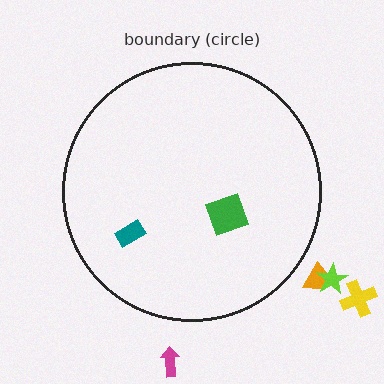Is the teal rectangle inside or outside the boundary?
Inside.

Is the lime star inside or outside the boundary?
Outside.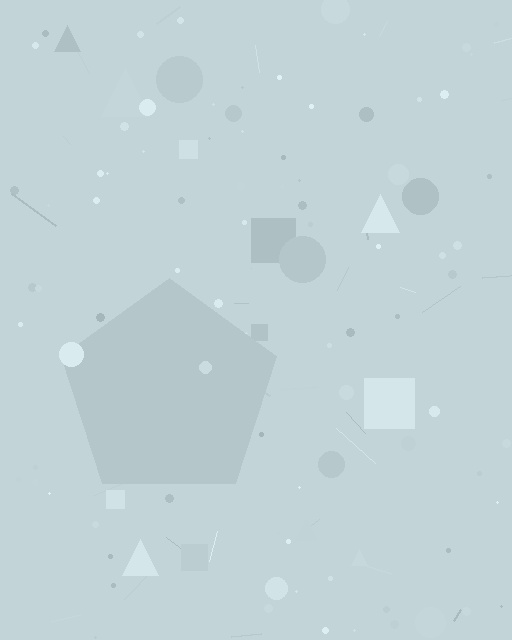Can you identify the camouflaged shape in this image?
The camouflaged shape is a pentagon.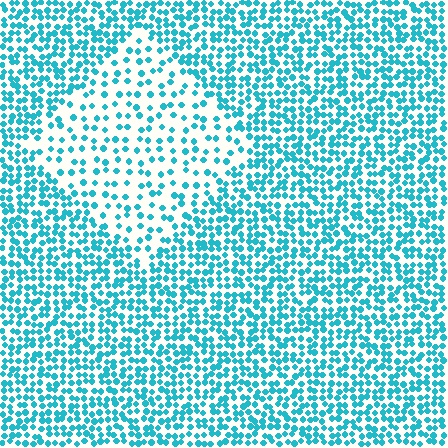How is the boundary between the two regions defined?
The boundary is defined by a change in element density (approximately 2.2x ratio). All elements are the same color, size, and shape.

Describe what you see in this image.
The image contains small cyan elements arranged at two different densities. A diamond-shaped region is visible where the elements are less densely packed than the surrounding area.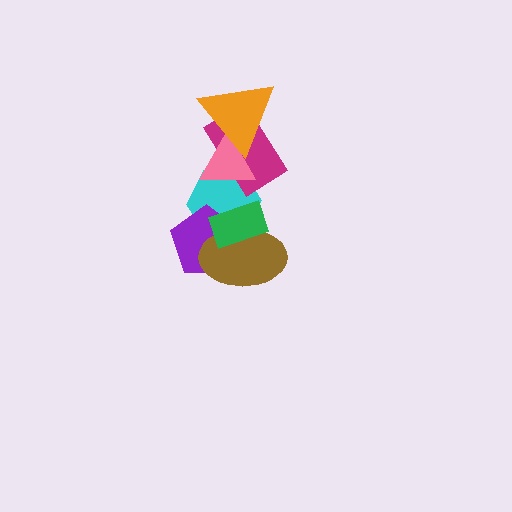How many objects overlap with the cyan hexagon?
5 objects overlap with the cyan hexagon.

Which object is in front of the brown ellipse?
The green rectangle is in front of the brown ellipse.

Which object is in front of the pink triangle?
The orange triangle is in front of the pink triangle.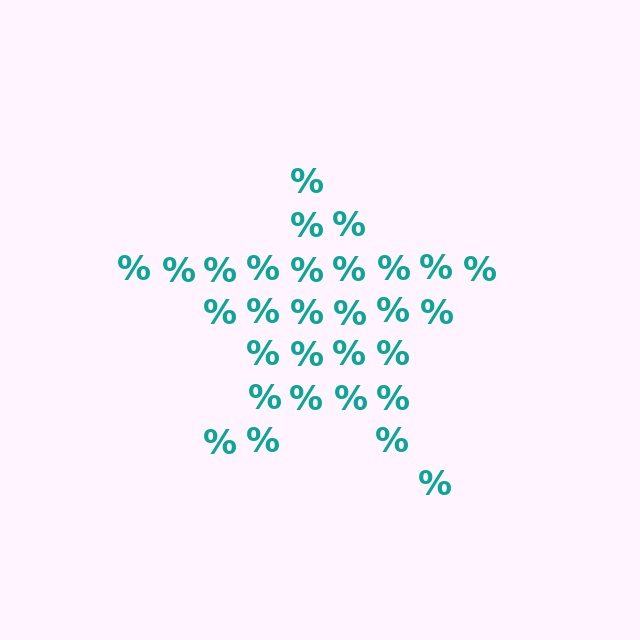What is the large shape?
The large shape is a star.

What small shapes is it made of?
It is made of small percent signs.